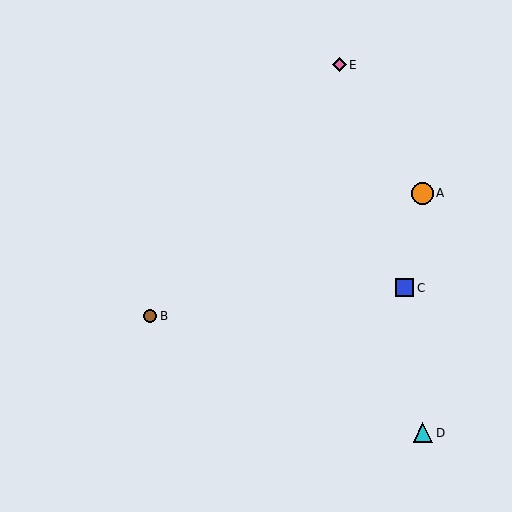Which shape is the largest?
The orange circle (labeled A) is the largest.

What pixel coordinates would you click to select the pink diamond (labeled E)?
Click at (339, 65) to select the pink diamond E.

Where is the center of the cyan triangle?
The center of the cyan triangle is at (423, 433).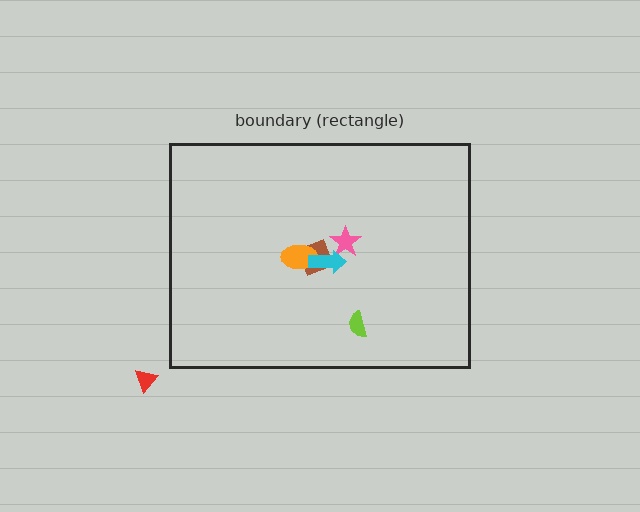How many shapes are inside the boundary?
5 inside, 1 outside.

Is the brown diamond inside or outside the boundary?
Inside.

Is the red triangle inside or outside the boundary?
Outside.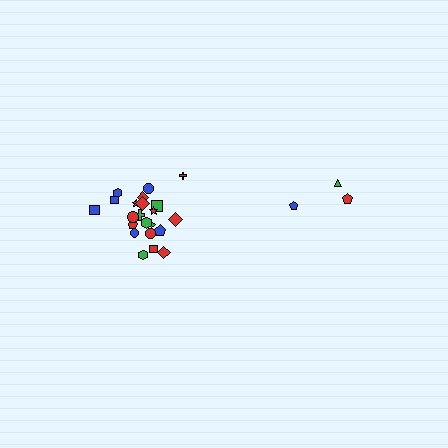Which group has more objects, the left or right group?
The left group.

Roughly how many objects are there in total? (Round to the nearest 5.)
Roughly 25 objects in total.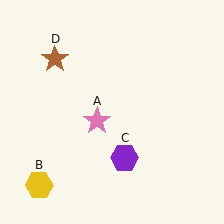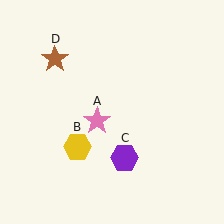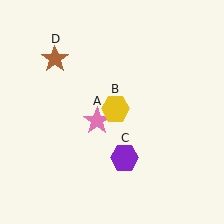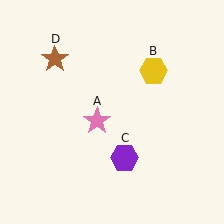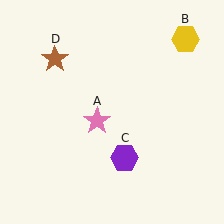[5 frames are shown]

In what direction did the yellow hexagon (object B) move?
The yellow hexagon (object B) moved up and to the right.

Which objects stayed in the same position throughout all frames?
Pink star (object A) and purple hexagon (object C) and brown star (object D) remained stationary.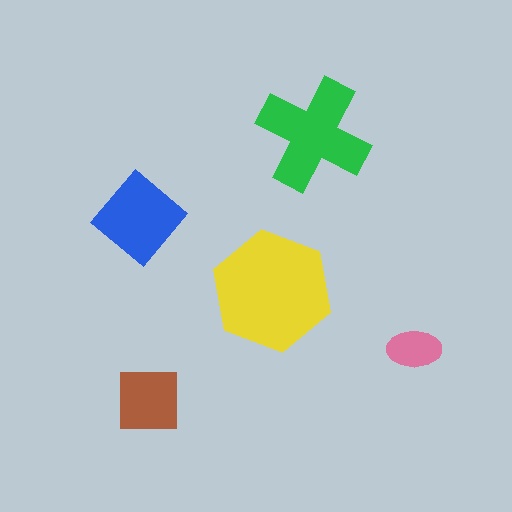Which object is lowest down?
The brown square is bottommost.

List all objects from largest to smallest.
The yellow hexagon, the green cross, the blue diamond, the brown square, the pink ellipse.